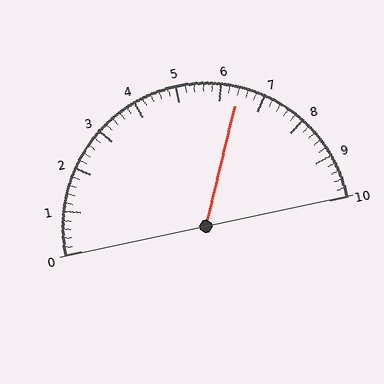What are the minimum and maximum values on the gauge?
The gauge ranges from 0 to 10.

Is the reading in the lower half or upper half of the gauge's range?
The reading is in the upper half of the range (0 to 10).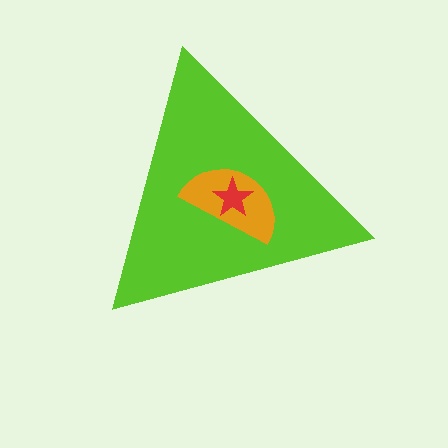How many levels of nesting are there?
3.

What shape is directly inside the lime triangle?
The orange semicircle.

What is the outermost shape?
The lime triangle.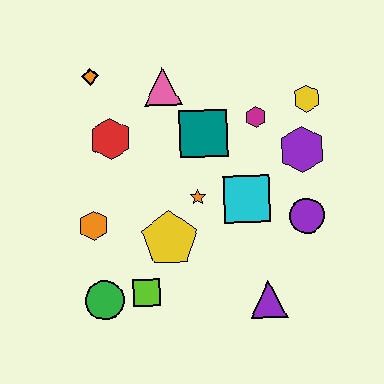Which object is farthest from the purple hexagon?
The green circle is farthest from the purple hexagon.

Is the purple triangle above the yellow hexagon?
No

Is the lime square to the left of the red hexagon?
No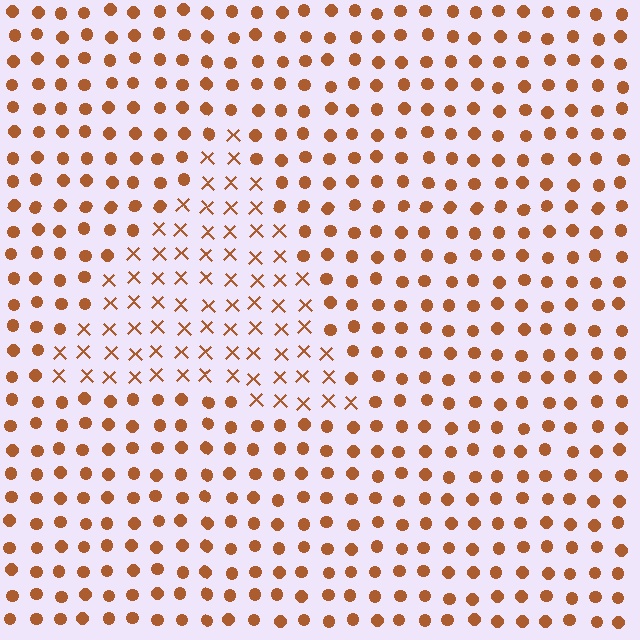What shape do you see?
I see a triangle.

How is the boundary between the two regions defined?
The boundary is defined by a change in element shape: X marks inside vs. circles outside. All elements share the same color and spacing.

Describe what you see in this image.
The image is filled with small brown elements arranged in a uniform grid. A triangle-shaped region contains X marks, while the surrounding area contains circles. The boundary is defined purely by the change in element shape.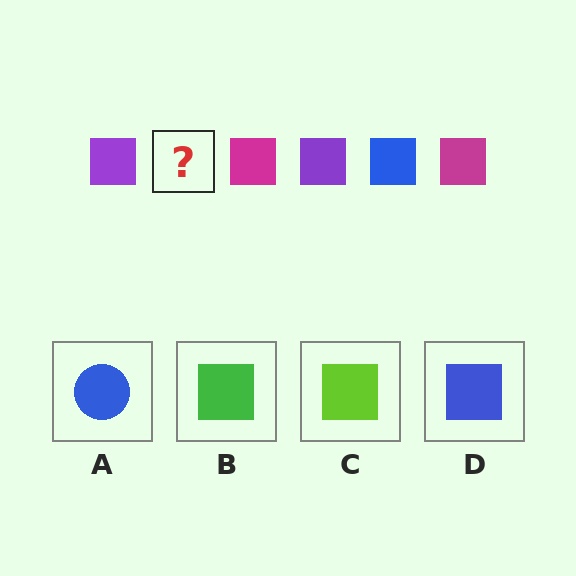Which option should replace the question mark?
Option D.